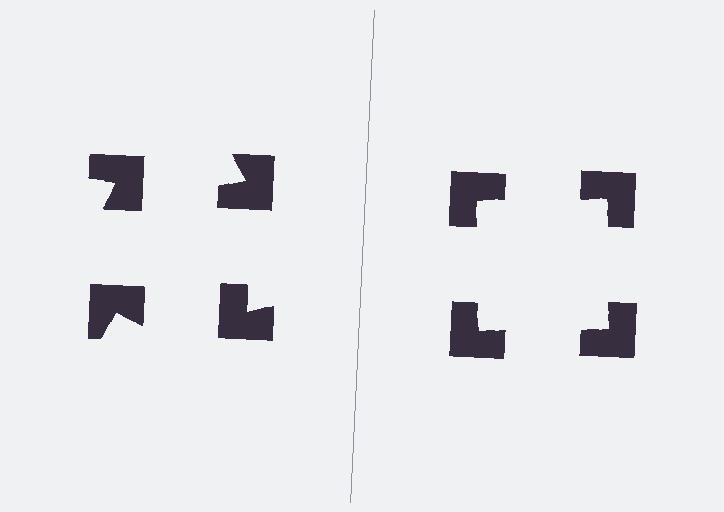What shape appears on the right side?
An illusory square.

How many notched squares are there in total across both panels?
8 — 4 on each side.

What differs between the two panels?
The notched squares are positioned identically on both sides; only the wedge orientations differ. On the right they align to a square; on the left they are misaligned.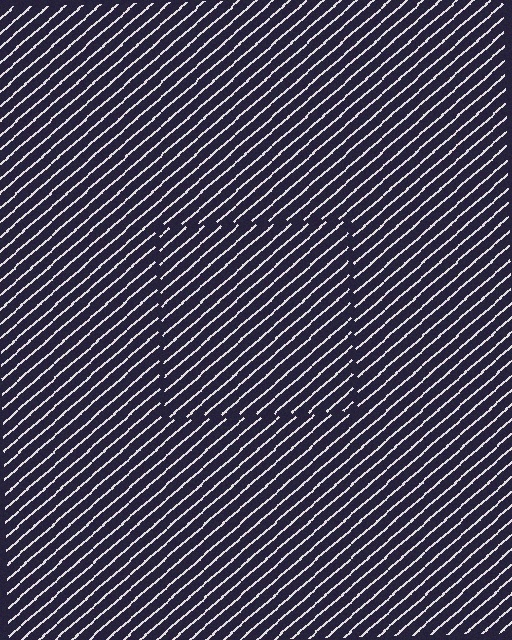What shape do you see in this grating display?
An illusory square. The interior of the shape contains the same grating, shifted by half a period — the contour is defined by the phase discontinuity where line-ends from the inner and outer gratings abut.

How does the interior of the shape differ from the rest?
The interior of the shape contains the same grating, shifted by half a period — the contour is defined by the phase discontinuity where line-ends from the inner and outer gratings abut.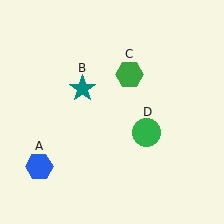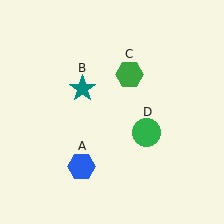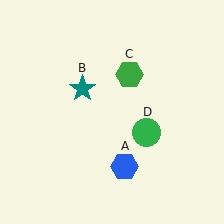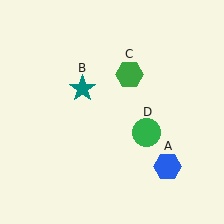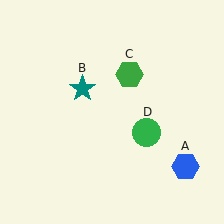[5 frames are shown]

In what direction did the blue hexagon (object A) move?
The blue hexagon (object A) moved right.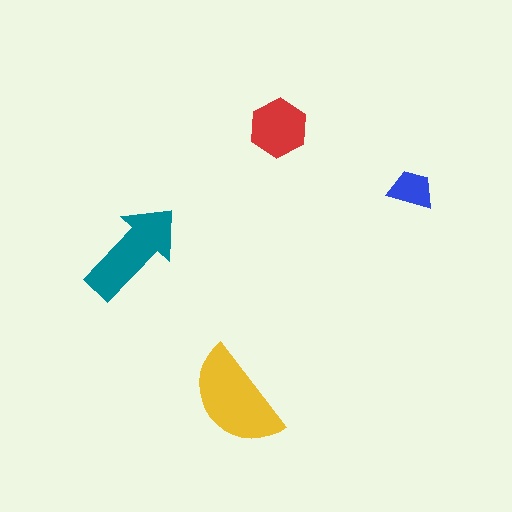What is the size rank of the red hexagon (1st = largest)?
3rd.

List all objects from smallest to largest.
The blue trapezoid, the red hexagon, the teal arrow, the yellow semicircle.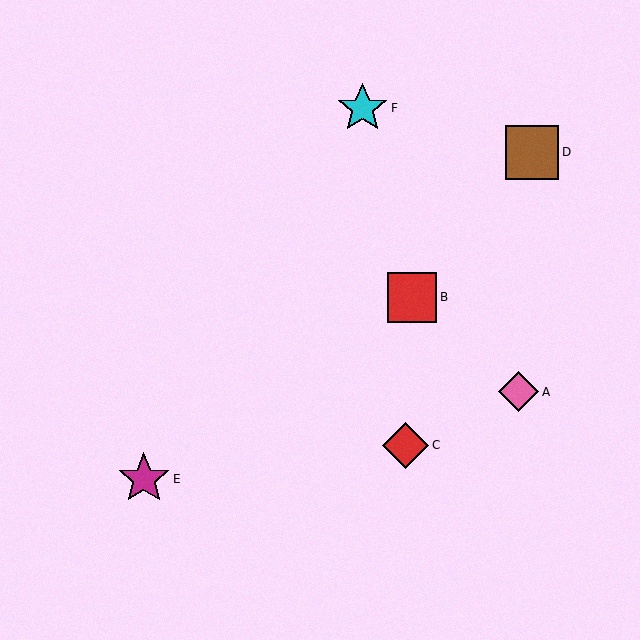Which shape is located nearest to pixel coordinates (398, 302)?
The red square (labeled B) at (412, 297) is nearest to that location.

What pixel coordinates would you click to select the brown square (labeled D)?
Click at (532, 152) to select the brown square D.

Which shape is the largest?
The brown square (labeled D) is the largest.